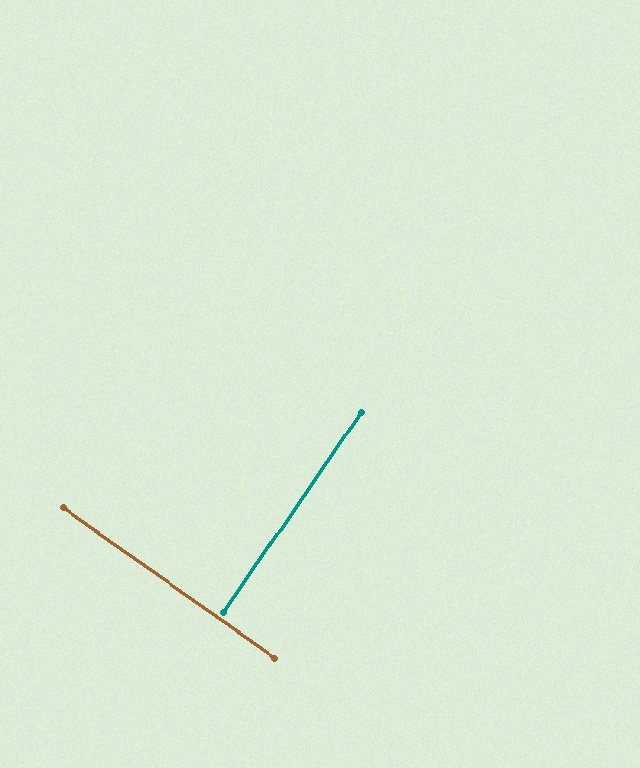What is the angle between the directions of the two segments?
Approximately 89 degrees.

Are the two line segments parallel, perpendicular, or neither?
Perpendicular — they meet at approximately 89°.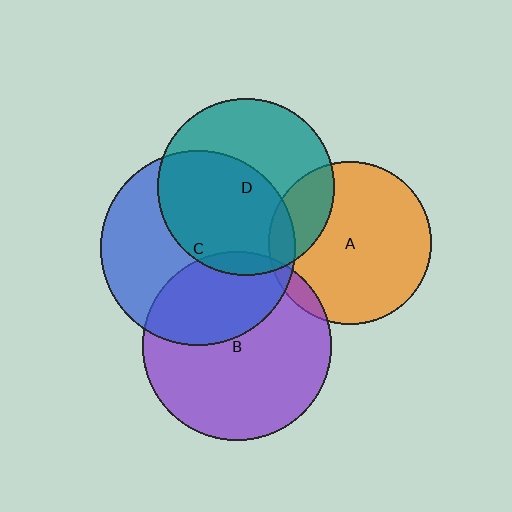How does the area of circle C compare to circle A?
Approximately 1.4 times.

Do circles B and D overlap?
Yes.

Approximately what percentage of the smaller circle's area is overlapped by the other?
Approximately 5%.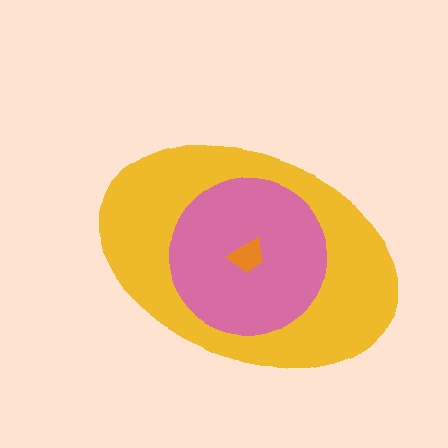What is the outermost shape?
The yellow ellipse.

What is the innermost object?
The orange trapezoid.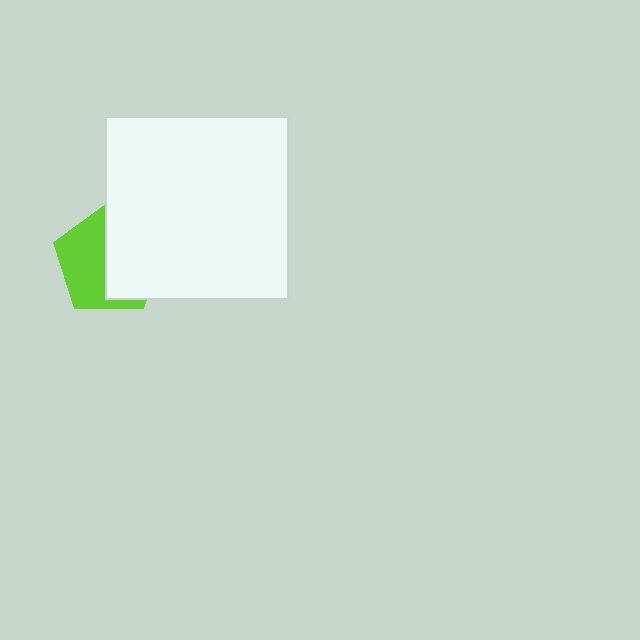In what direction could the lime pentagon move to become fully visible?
The lime pentagon could move left. That would shift it out from behind the white square entirely.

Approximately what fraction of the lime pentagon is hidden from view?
Roughly 50% of the lime pentagon is hidden behind the white square.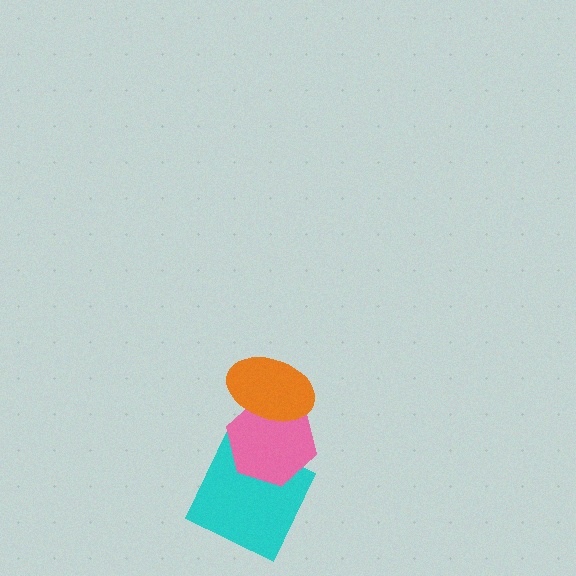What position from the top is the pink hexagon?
The pink hexagon is 2nd from the top.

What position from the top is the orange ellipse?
The orange ellipse is 1st from the top.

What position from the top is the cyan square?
The cyan square is 3rd from the top.